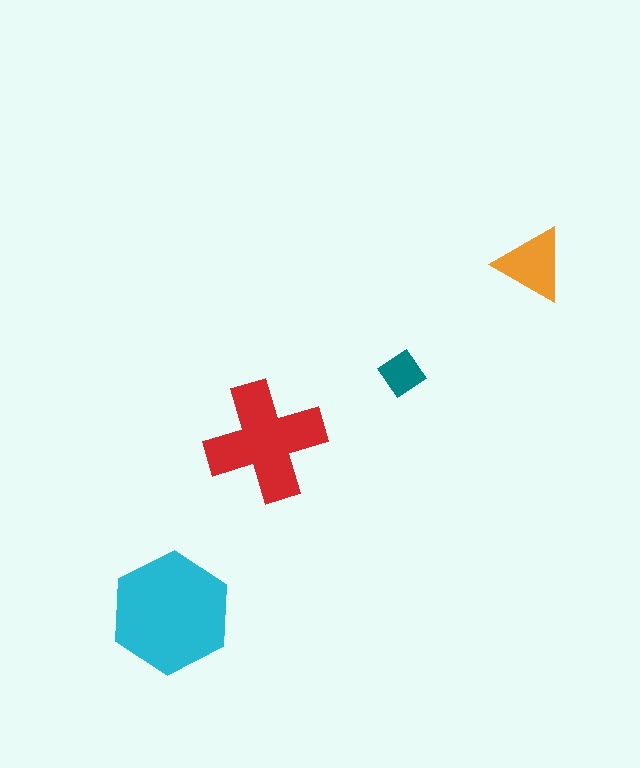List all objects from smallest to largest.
The teal diamond, the orange triangle, the red cross, the cyan hexagon.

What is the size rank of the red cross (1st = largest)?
2nd.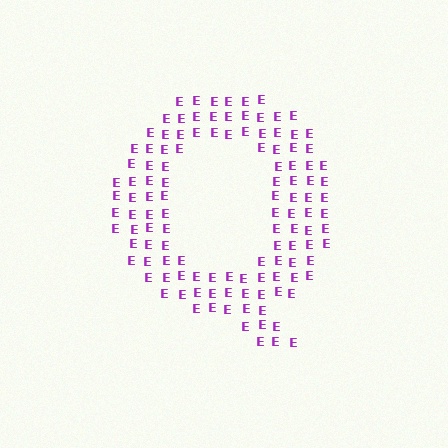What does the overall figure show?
The overall figure shows the letter Q.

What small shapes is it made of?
It is made of small letter E's.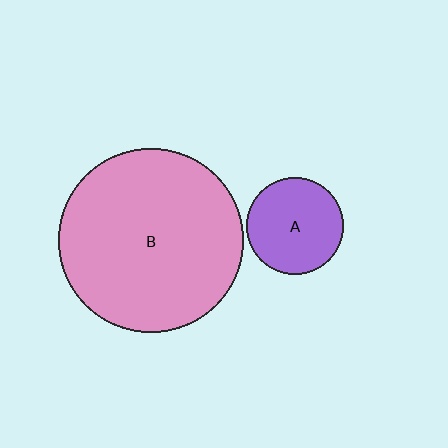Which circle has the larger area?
Circle B (pink).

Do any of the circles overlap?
No, none of the circles overlap.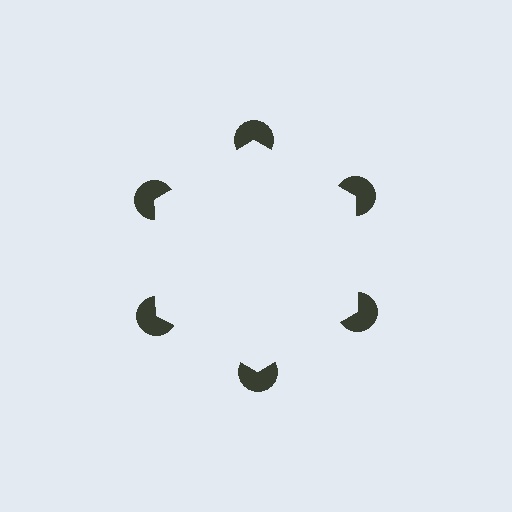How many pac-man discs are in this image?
There are 6 — one at each vertex of the illusory hexagon.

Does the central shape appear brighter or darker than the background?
It typically appears slightly brighter than the background, even though no actual brightness change is drawn.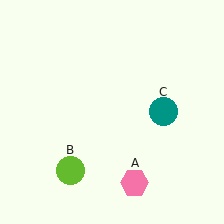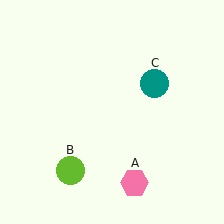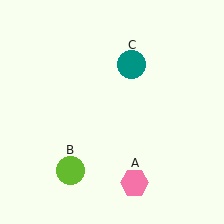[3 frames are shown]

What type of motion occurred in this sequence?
The teal circle (object C) rotated counterclockwise around the center of the scene.